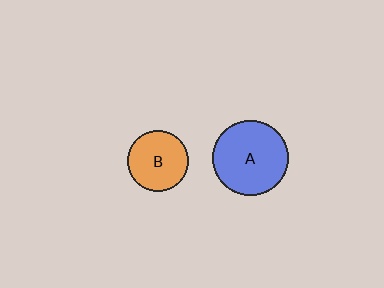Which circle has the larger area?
Circle A (blue).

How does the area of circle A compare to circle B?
Approximately 1.5 times.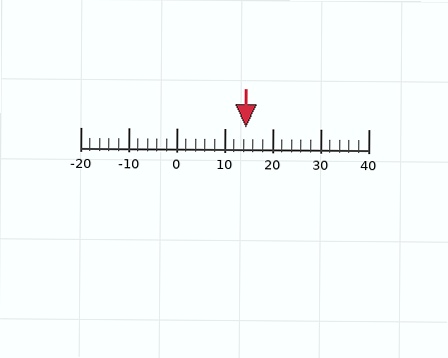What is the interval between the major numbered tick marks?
The major tick marks are spaced 10 units apart.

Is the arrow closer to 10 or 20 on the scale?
The arrow is closer to 10.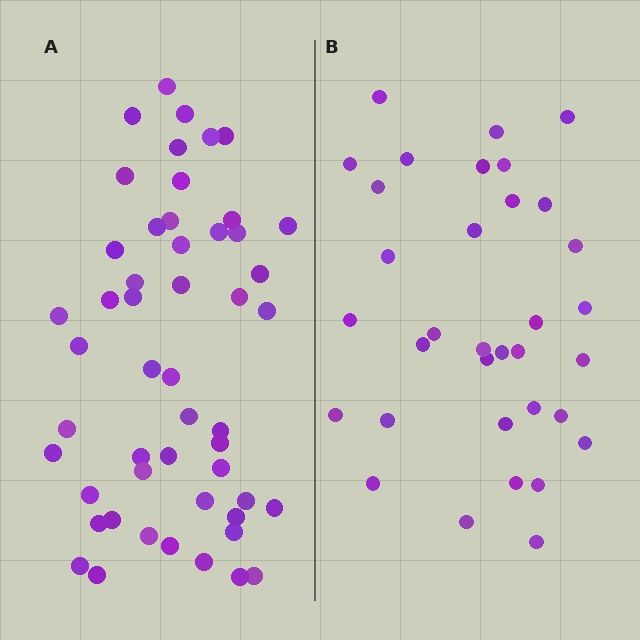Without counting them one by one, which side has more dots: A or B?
Region A (the left region) has more dots.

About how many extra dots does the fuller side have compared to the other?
Region A has approximately 15 more dots than region B.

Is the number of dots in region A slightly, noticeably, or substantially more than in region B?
Region A has substantially more. The ratio is roughly 1.5 to 1.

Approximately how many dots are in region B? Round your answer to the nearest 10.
About 30 dots. (The exact count is 34, which rounds to 30.)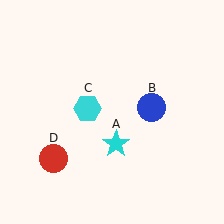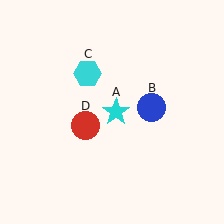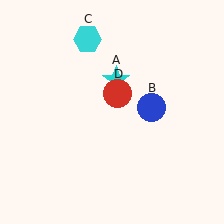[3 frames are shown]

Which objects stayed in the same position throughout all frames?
Blue circle (object B) remained stationary.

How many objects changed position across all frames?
3 objects changed position: cyan star (object A), cyan hexagon (object C), red circle (object D).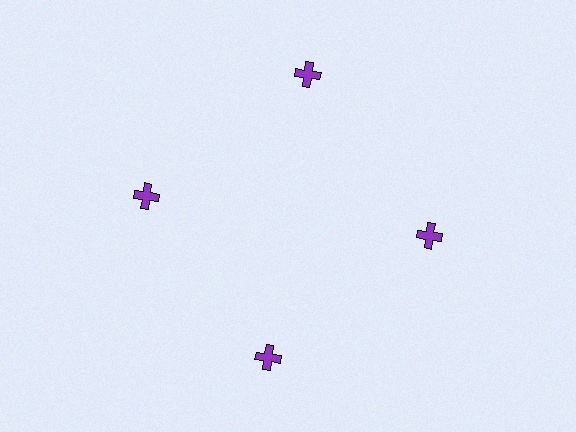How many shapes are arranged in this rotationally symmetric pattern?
There are 4 shapes, arranged in 4 groups of 1.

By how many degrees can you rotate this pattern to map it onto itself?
The pattern maps onto itself every 90 degrees of rotation.